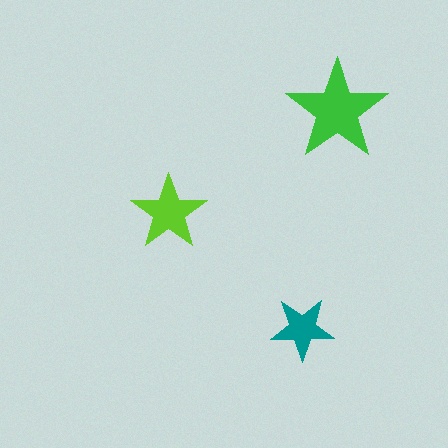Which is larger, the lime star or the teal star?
The lime one.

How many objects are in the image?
There are 3 objects in the image.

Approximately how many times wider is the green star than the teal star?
About 1.5 times wider.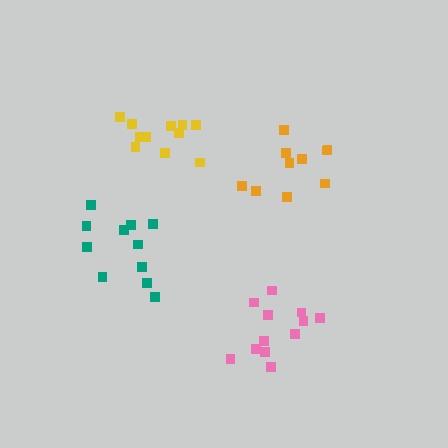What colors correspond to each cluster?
The clusters are colored: teal, pink, orange, yellow.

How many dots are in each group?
Group 1: 11 dots, Group 2: 12 dots, Group 3: 10 dots, Group 4: 11 dots (44 total).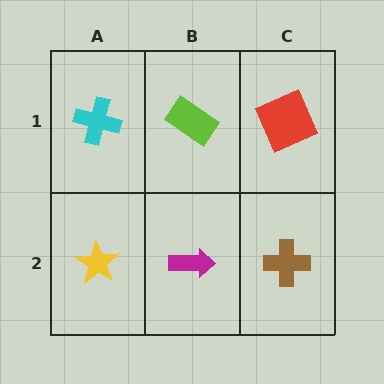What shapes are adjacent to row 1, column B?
A magenta arrow (row 2, column B), a cyan cross (row 1, column A), a red square (row 1, column C).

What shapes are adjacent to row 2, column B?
A lime rectangle (row 1, column B), a yellow star (row 2, column A), a brown cross (row 2, column C).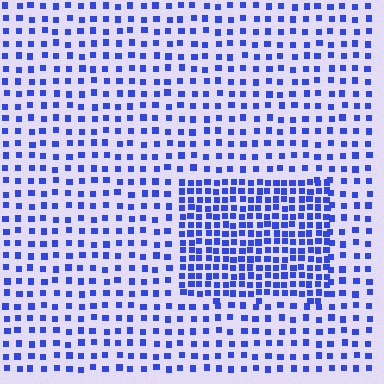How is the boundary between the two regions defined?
The boundary is defined by a change in element density (approximately 2.2x ratio). All elements are the same color, size, and shape.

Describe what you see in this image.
The image contains small blue elements arranged at two different densities. A rectangle-shaped region is visible where the elements are more densely packed than the surrounding area.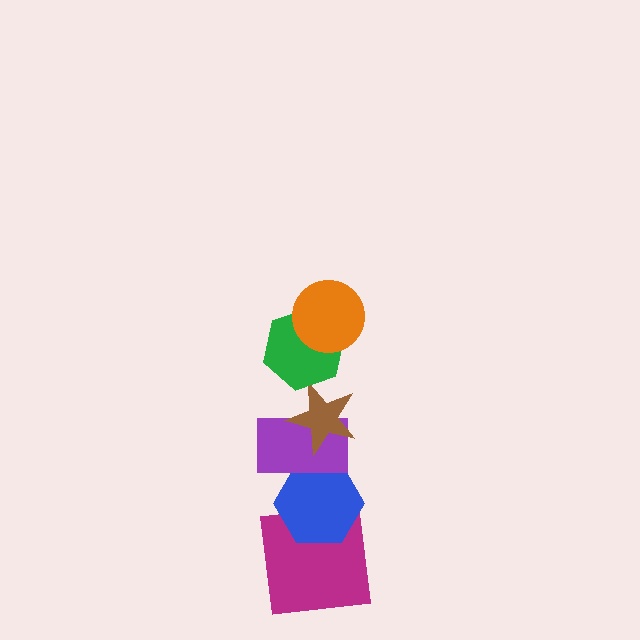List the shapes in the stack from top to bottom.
From top to bottom: the orange circle, the green hexagon, the brown star, the purple rectangle, the blue hexagon, the magenta square.